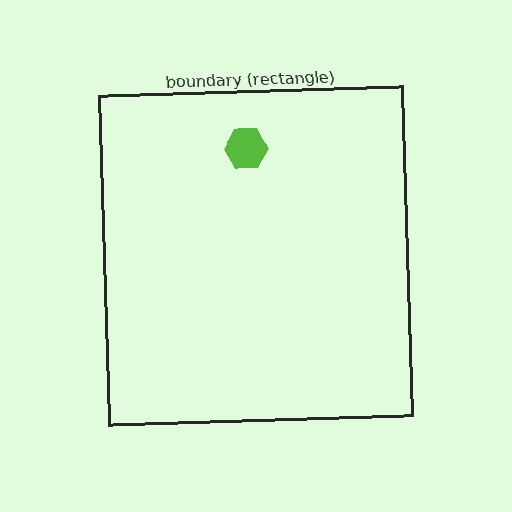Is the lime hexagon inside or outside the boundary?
Inside.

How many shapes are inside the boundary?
1 inside, 0 outside.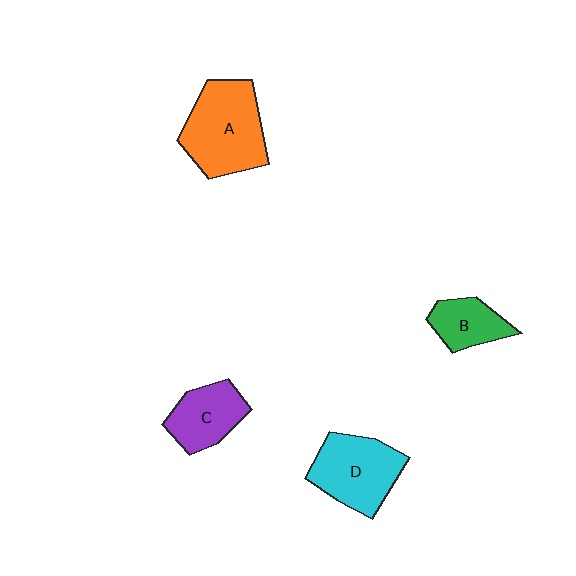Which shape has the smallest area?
Shape B (green).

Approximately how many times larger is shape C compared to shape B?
Approximately 1.2 times.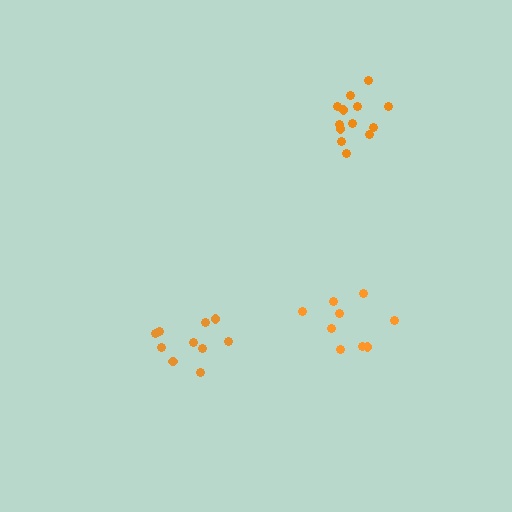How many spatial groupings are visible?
There are 3 spatial groupings.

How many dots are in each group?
Group 1: 13 dots, Group 2: 10 dots, Group 3: 9 dots (32 total).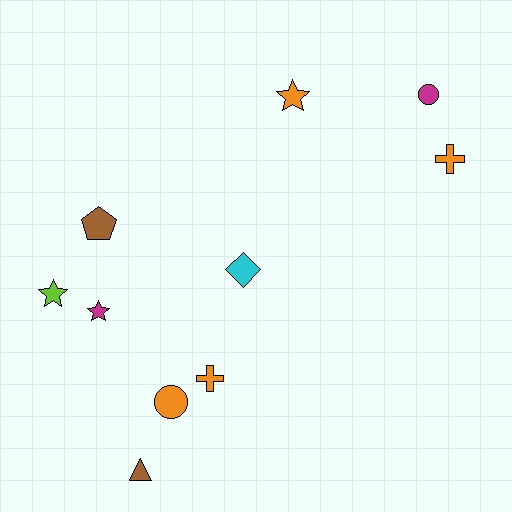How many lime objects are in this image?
There is 1 lime object.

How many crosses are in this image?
There are 2 crosses.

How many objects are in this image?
There are 10 objects.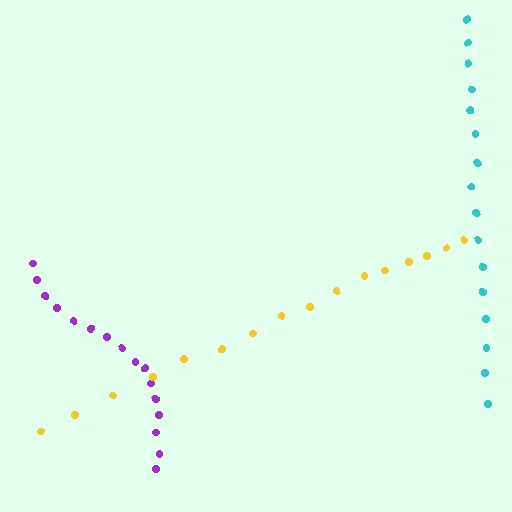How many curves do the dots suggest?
There are 3 distinct paths.